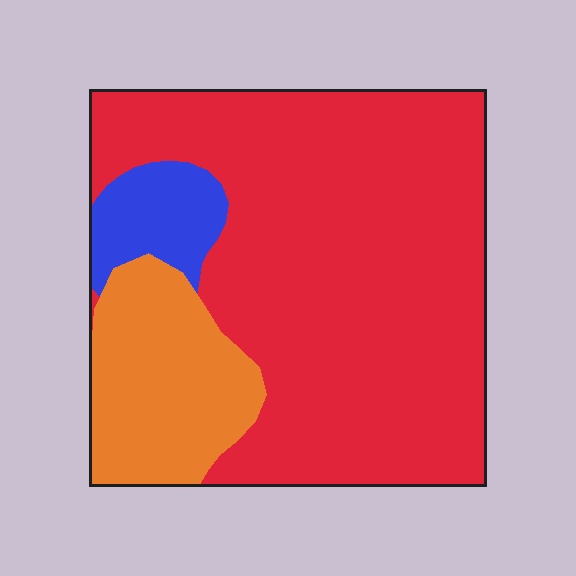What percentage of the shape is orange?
Orange takes up about one fifth (1/5) of the shape.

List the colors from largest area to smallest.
From largest to smallest: red, orange, blue.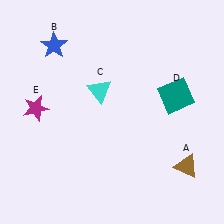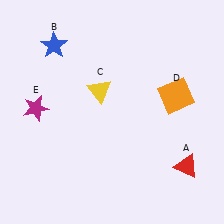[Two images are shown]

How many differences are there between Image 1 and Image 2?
There are 3 differences between the two images.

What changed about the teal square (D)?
In Image 1, D is teal. In Image 2, it changed to orange.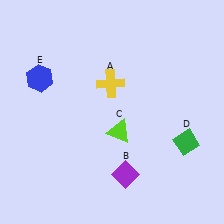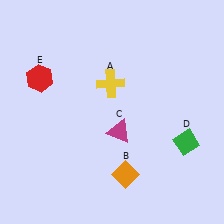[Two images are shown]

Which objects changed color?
B changed from purple to orange. C changed from lime to magenta. E changed from blue to red.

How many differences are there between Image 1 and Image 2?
There are 3 differences between the two images.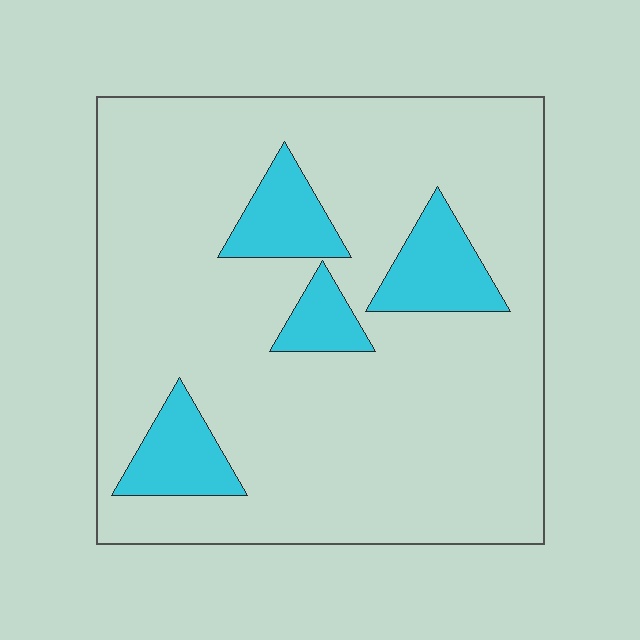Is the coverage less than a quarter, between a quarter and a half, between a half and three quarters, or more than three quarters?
Less than a quarter.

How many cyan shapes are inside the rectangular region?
4.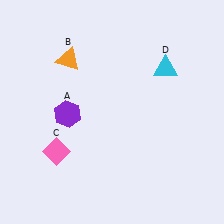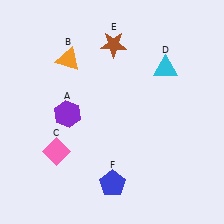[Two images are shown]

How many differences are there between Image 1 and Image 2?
There are 2 differences between the two images.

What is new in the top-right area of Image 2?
A brown star (E) was added in the top-right area of Image 2.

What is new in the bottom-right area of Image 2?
A blue pentagon (F) was added in the bottom-right area of Image 2.